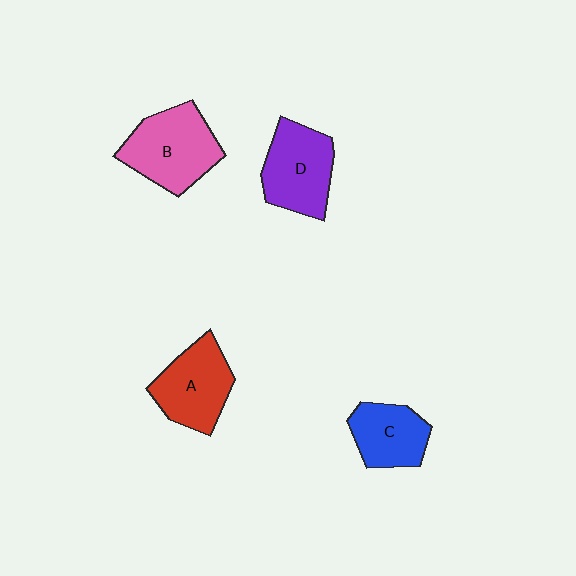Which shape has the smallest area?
Shape C (blue).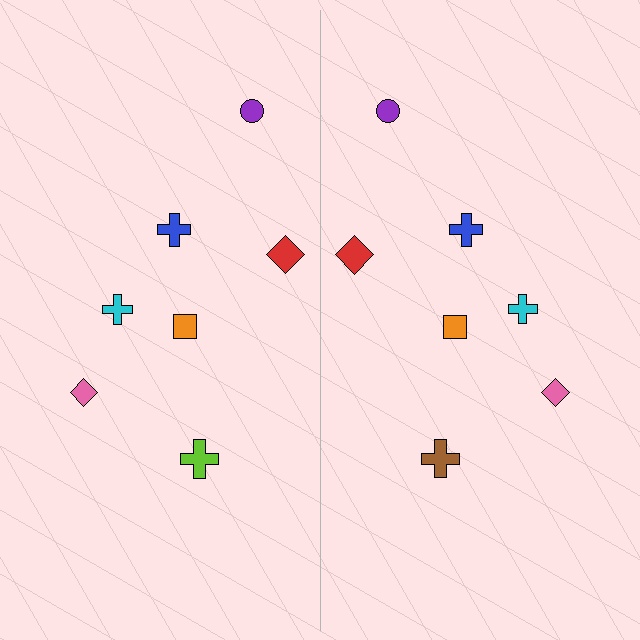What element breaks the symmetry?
The brown cross on the right side breaks the symmetry — its mirror counterpart is lime.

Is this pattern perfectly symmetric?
No, the pattern is not perfectly symmetric. The brown cross on the right side breaks the symmetry — its mirror counterpart is lime.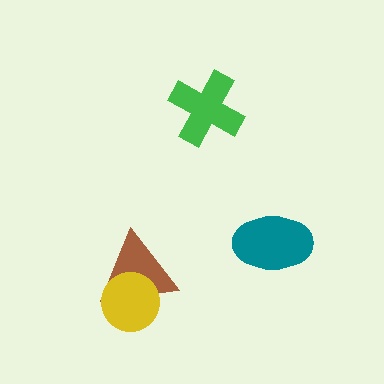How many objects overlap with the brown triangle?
1 object overlaps with the brown triangle.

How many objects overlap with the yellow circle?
1 object overlaps with the yellow circle.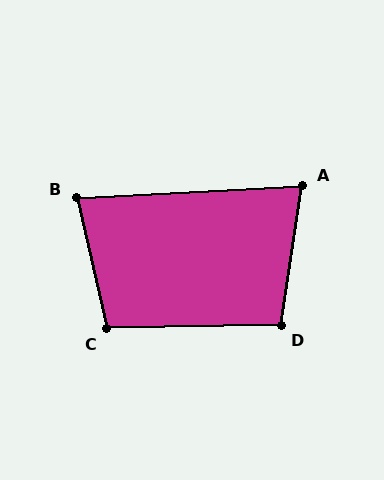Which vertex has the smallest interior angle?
A, at approximately 78 degrees.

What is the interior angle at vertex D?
Approximately 100 degrees (obtuse).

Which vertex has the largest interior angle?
C, at approximately 102 degrees.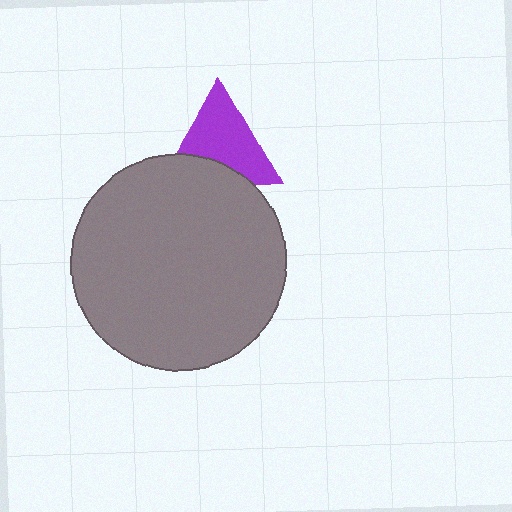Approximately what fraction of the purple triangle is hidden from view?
Roughly 31% of the purple triangle is hidden behind the gray circle.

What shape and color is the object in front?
The object in front is a gray circle.